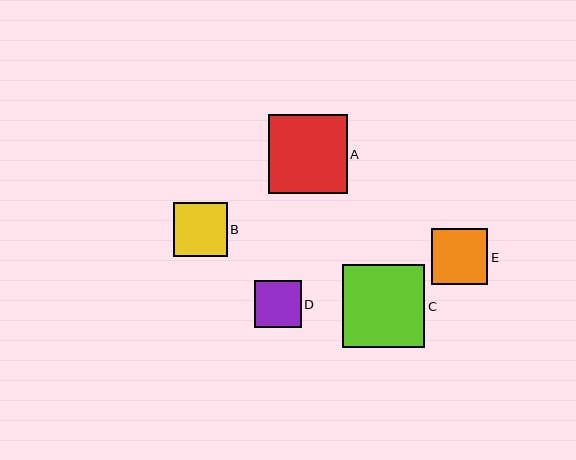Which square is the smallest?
Square D is the smallest with a size of approximately 47 pixels.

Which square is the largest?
Square C is the largest with a size of approximately 83 pixels.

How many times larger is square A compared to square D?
Square A is approximately 1.7 times the size of square D.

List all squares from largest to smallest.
From largest to smallest: C, A, E, B, D.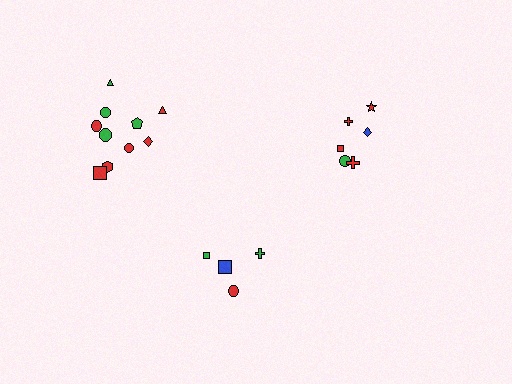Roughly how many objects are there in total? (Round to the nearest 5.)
Roughly 20 objects in total.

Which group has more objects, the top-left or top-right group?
The top-left group.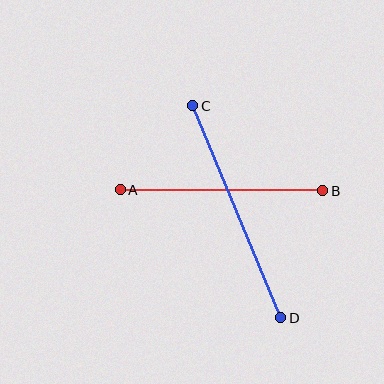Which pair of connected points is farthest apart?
Points C and D are farthest apart.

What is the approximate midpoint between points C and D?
The midpoint is at approximately (237, 212) pixels.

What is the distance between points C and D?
The distance is approximately 230 pixels.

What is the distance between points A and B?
The distance is approximately 203 pixels.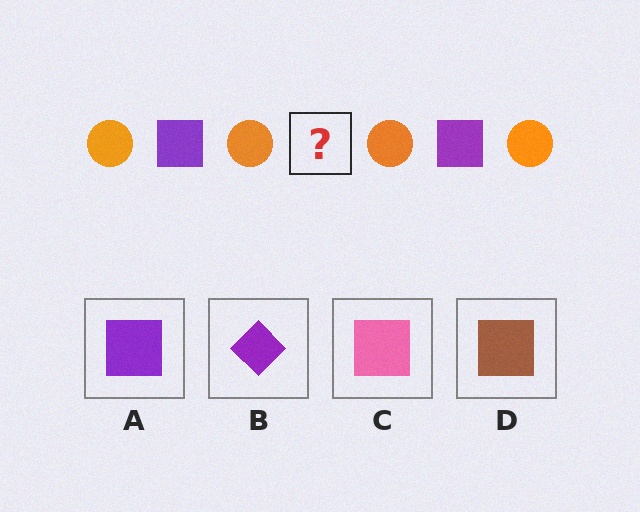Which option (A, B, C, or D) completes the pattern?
A.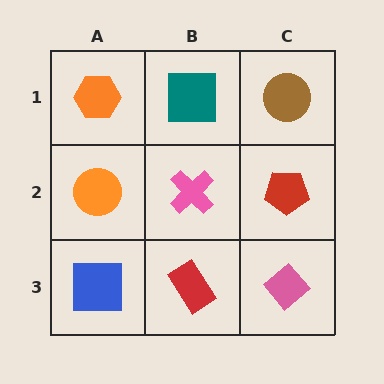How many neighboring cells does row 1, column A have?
2.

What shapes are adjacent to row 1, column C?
A red pentagon (row 2, column C), a teal square (row 1, column B).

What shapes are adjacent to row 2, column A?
An orange hexagon (row 1, column A), a blue square (row 3, column A), a pink cross (row 2, column B).